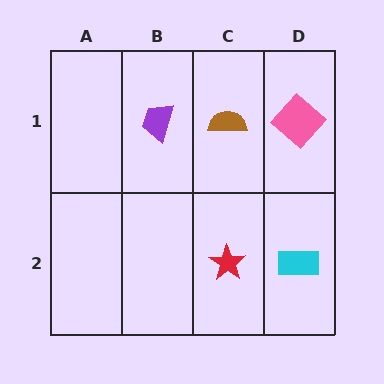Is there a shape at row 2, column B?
No, that cell is empty.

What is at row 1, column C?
A brown semicircle.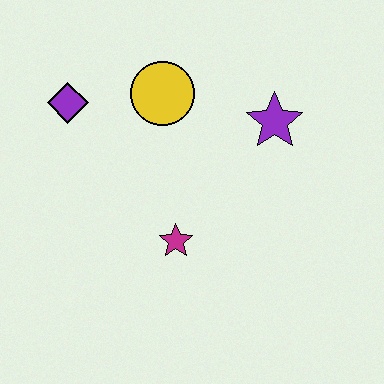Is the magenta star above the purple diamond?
No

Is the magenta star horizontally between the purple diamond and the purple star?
Yes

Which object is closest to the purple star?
The yellow circle is closest to the purple star.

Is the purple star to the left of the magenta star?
No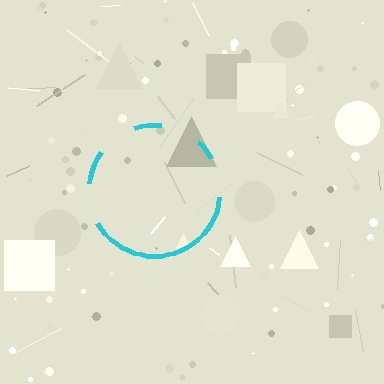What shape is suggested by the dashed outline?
The dashed outline suggests a circle.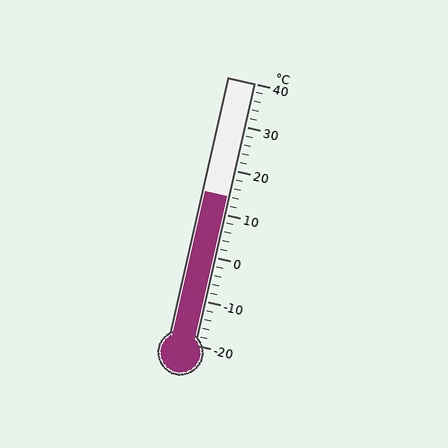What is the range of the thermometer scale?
The thermometer scale ranges from -20°C to 40°C.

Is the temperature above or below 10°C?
The temperature is above 10°C.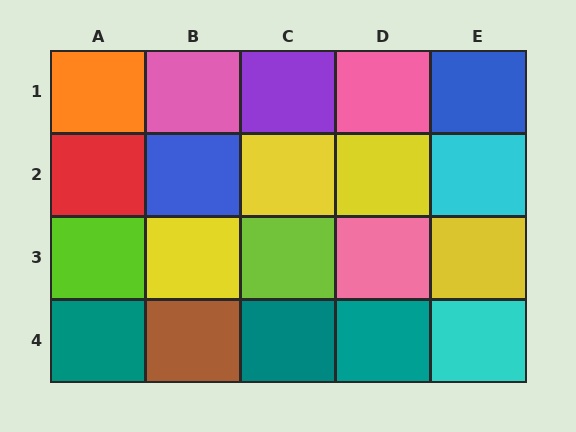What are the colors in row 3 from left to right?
Lime, yellow, lime, pink, yellow.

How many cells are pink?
3 cells are pink.